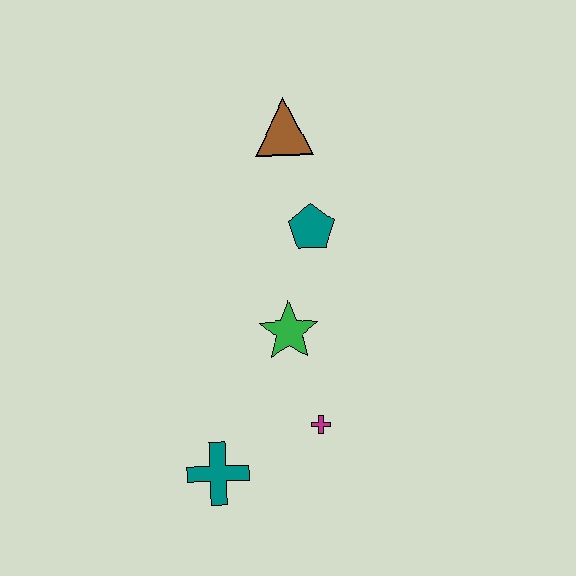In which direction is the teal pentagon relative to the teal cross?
The teal pentagon is above the teal cross.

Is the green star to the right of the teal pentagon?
No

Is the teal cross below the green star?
Yes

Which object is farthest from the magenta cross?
The brown triangle is farthest from the magenta cross.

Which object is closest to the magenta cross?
The green star is closest to the magenta cross.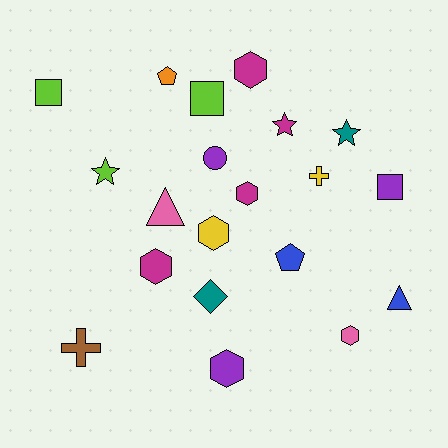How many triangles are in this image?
There are 2 triangles.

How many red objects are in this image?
There are no red objects.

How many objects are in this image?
There are 20 objects.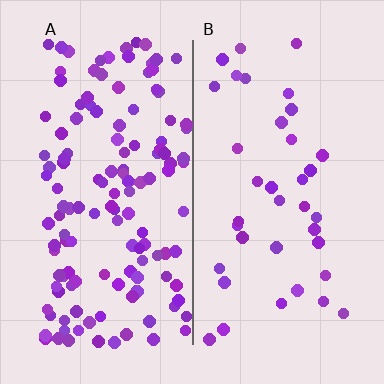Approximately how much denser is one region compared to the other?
Approximately 3.6× — region A over region B.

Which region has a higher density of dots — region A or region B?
A (the left).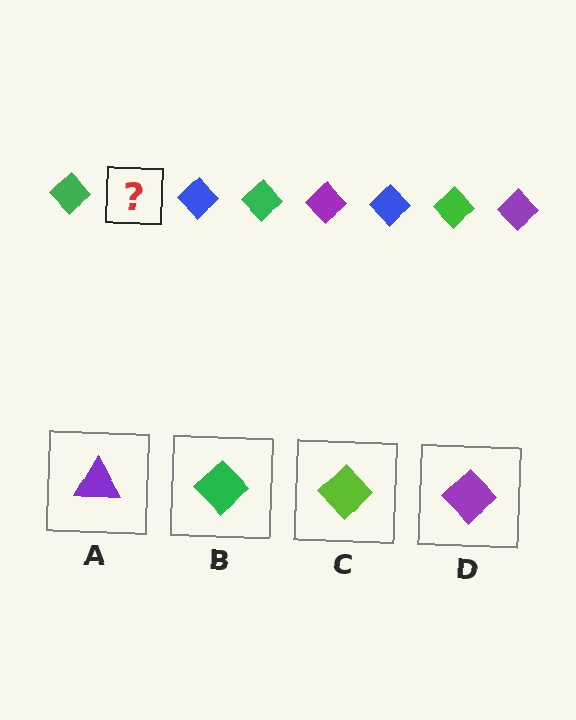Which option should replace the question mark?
Option D.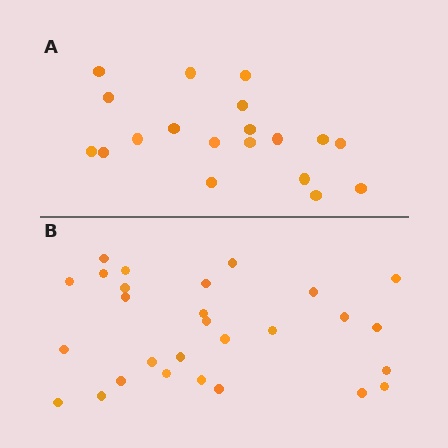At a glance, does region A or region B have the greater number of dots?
Region B (the bottom region) has more dots.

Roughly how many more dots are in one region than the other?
Region B has roughly 8 or so more dots than region A.